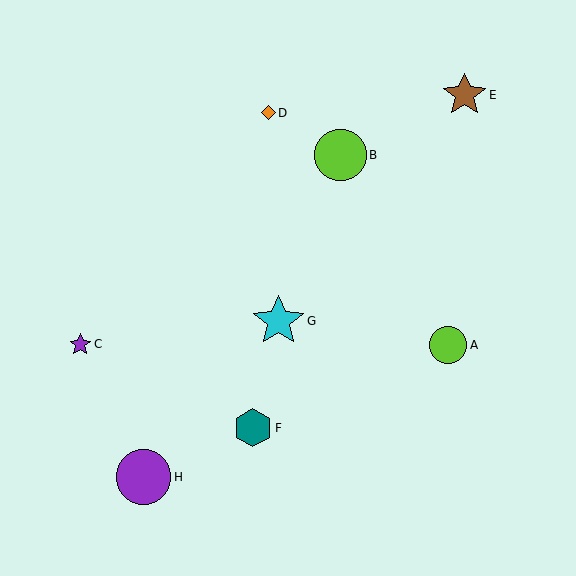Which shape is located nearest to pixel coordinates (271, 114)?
The orange diamond (labeled D) at (268, 113) is nearest to that location.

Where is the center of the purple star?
The center of the purple star is at (80, 344).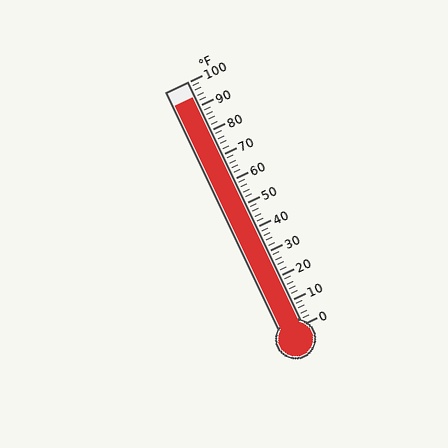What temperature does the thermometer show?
The thermometer shows approximately 94°F.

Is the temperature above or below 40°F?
The temperature is above 40°F.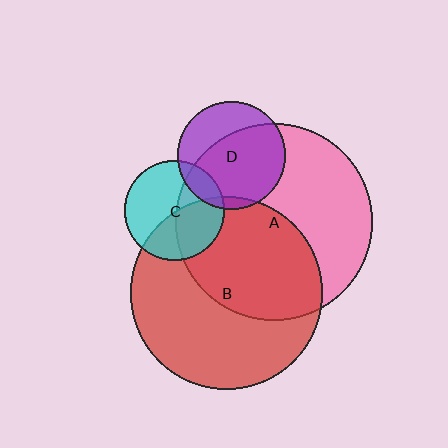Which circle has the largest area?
Circle A (pink).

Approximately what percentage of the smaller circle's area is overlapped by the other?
Approximately 45%.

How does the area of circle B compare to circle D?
Approximately 3.2 times.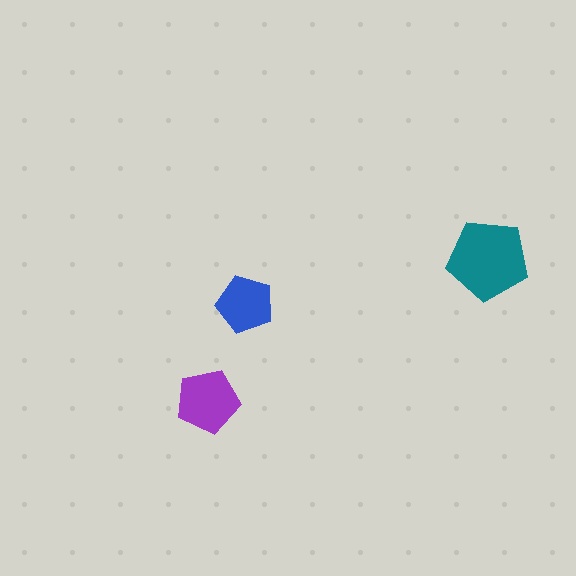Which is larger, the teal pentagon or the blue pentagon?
The teal one.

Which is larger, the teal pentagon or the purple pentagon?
The teal one.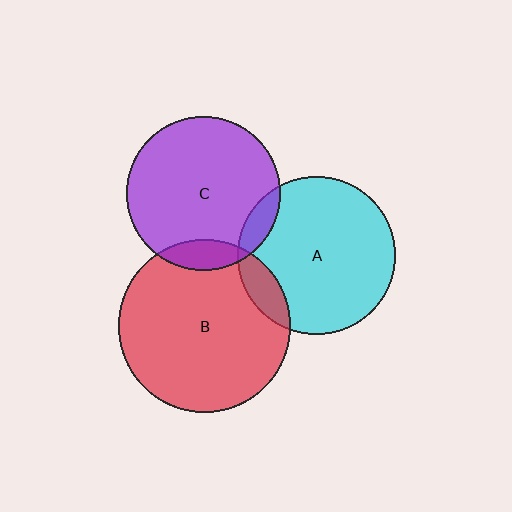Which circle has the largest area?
Circle B (red).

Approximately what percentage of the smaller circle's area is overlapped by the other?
Approximately 10%.